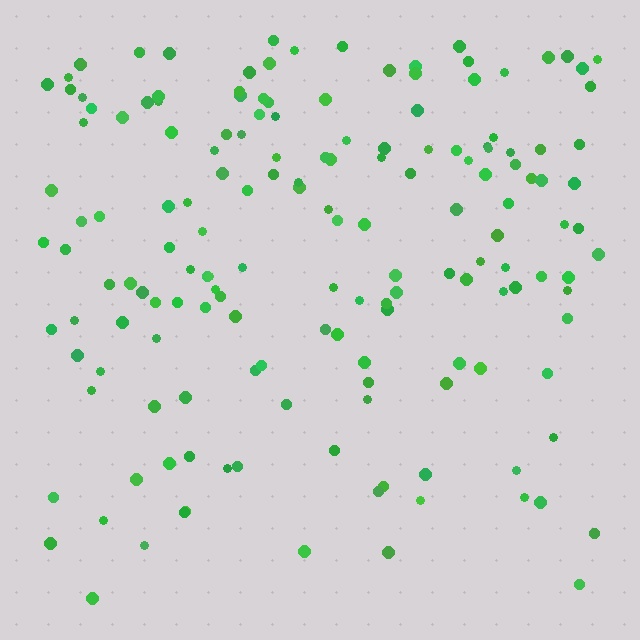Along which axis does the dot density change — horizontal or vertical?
Vertical.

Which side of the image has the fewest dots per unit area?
The bottom.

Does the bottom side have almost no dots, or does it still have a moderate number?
Still a moderate number, just noticeably fewer than the top.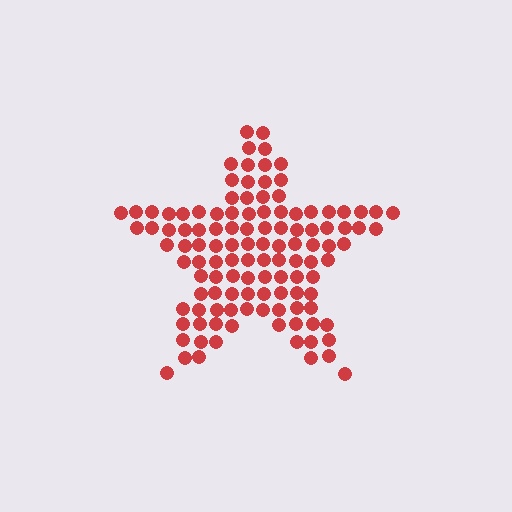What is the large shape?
The large shape is a star.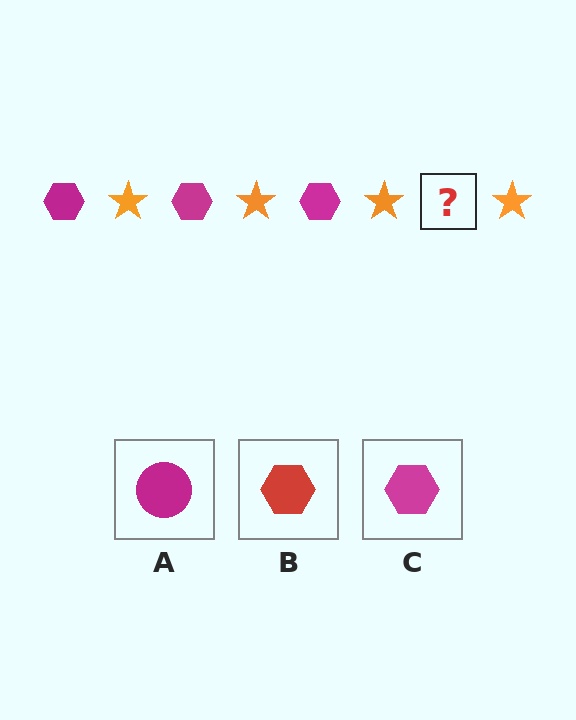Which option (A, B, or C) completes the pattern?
C.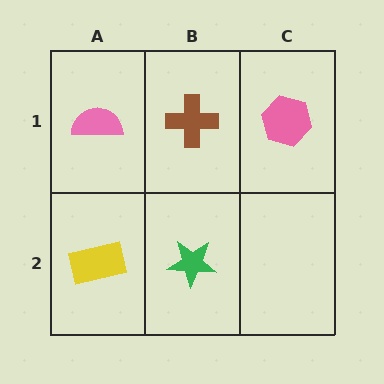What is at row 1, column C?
A pink hexagon.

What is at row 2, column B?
A green star.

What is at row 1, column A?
A pink semicircle.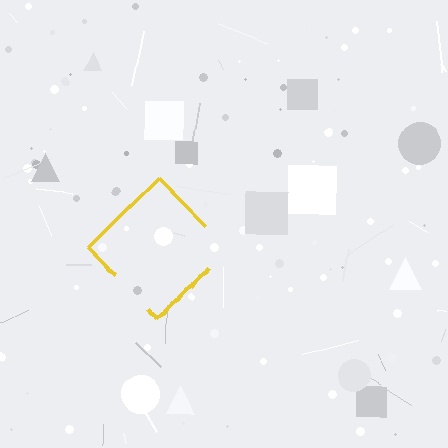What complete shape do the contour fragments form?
The contour fragments form a diamond.